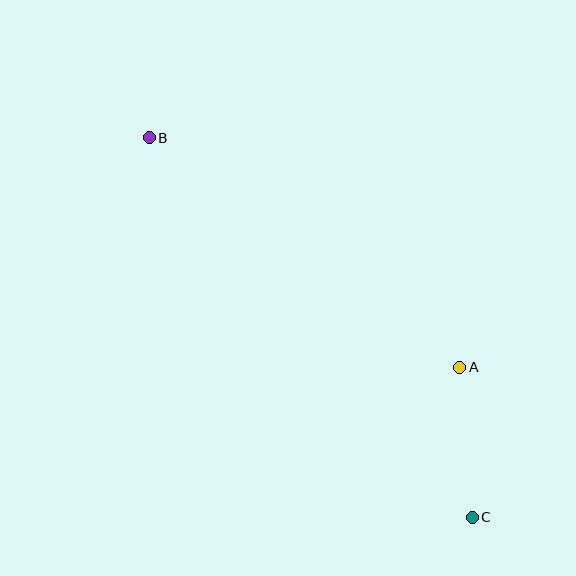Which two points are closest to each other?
Points A and C are closest to each other.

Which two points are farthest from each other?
Points B and C are farthest from each other.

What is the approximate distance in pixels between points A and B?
The distance between A and B is approximately 386 pixels.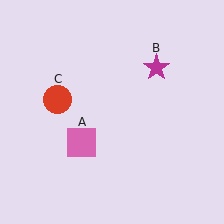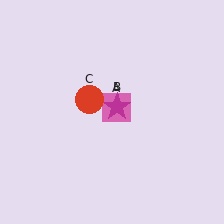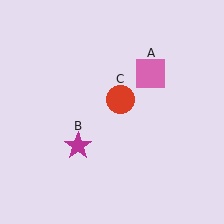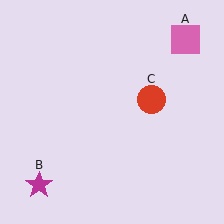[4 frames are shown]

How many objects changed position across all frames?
3 objects changed position: pink square (object A), magenta star (object B), red circle (object C).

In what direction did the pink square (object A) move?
The pink square (object A) moved up and to the right.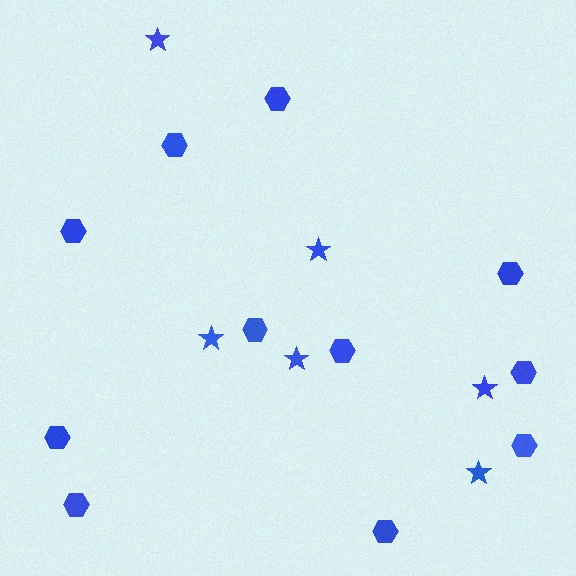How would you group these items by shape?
There are 2 groups: one group of stars (6) and one group of hexagons (11).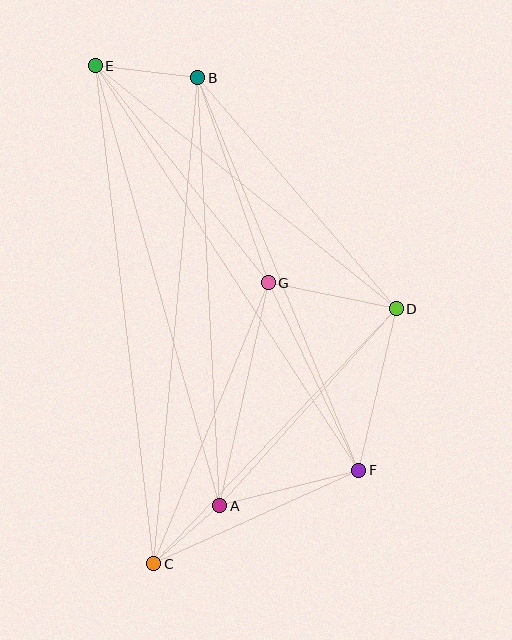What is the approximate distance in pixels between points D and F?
The distance between D and F is approximately 166 pixels.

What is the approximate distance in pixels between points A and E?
The distance between A and E is approximately 457 pixels.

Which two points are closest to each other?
Points A and C are closest to each other.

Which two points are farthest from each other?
Points C and E are farthest from each other.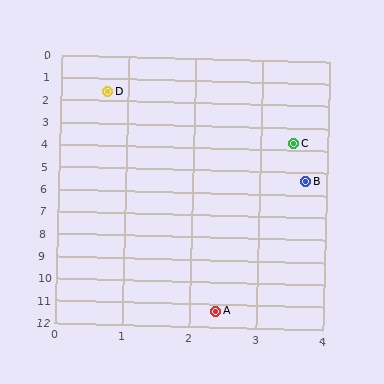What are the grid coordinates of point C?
Point C is at approximately (3.5, 3.7).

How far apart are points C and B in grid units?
Points C and B are about 1.7 grid units apart.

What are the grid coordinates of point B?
Point B is at approximately (3.7, 5.4).